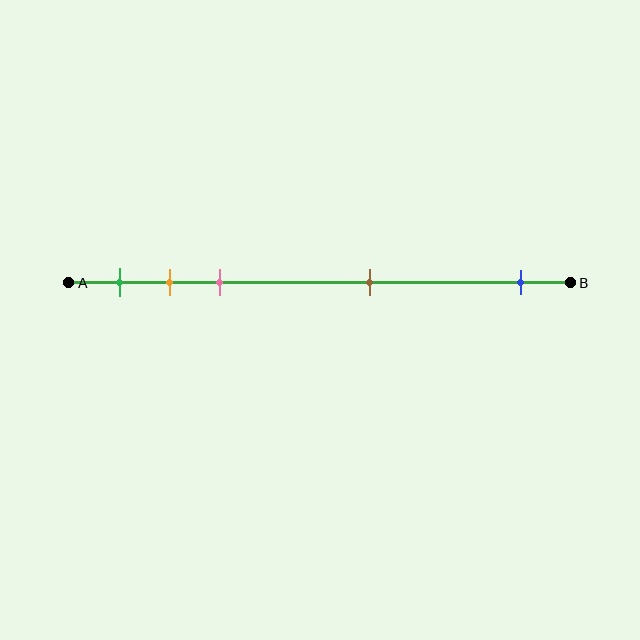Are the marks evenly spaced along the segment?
No, the marks are not evenly spaced.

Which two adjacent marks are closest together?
The orange and pink marks are the closest adjacent pair.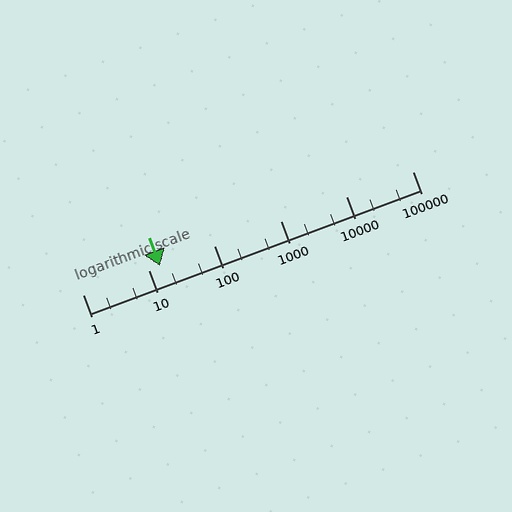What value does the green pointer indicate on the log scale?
The pointer indicates approximately 15.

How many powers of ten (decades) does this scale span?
The scale spans 5 decades, from 1 to 100000.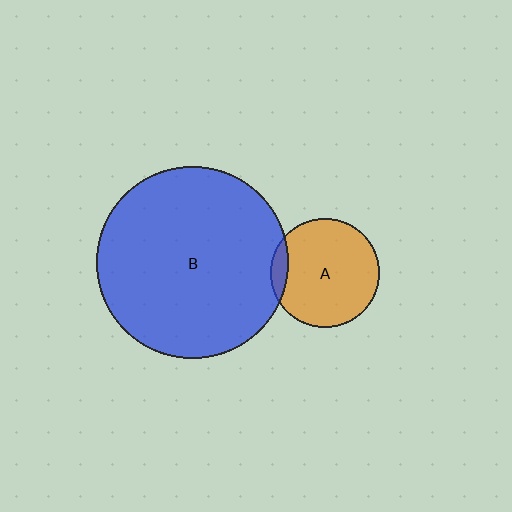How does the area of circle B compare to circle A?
Approximately 3.1 times.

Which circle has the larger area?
Circle B (blue).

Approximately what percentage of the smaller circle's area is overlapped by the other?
Approximately 10%.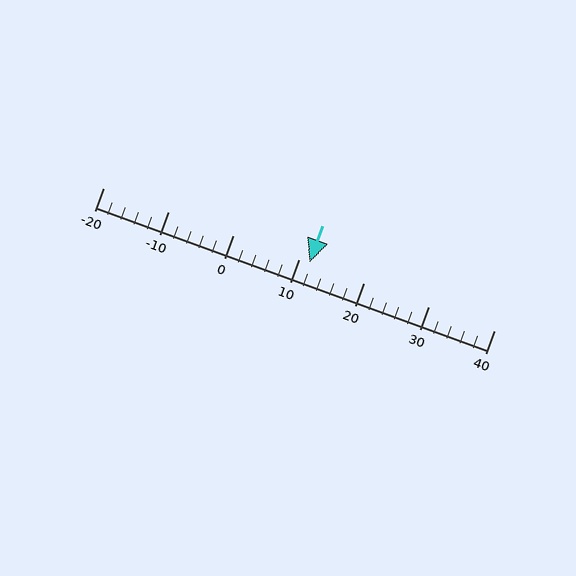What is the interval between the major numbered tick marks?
The major tick marks are spaced 10 units apart.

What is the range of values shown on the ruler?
The ruler shows values from -20 to 40.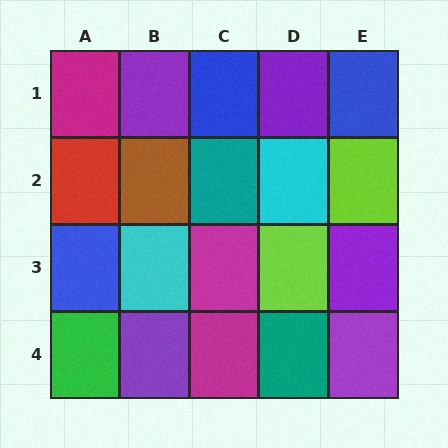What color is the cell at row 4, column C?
Magenta.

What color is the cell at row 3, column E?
Purple.